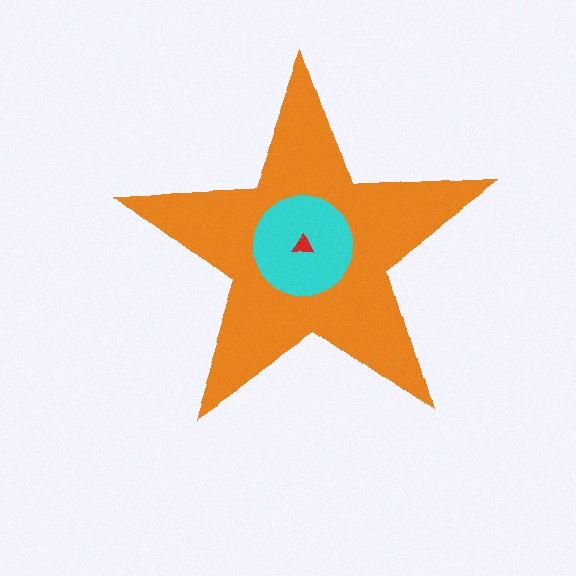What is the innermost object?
The red triangle.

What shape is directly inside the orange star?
The cyan circle.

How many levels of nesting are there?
3.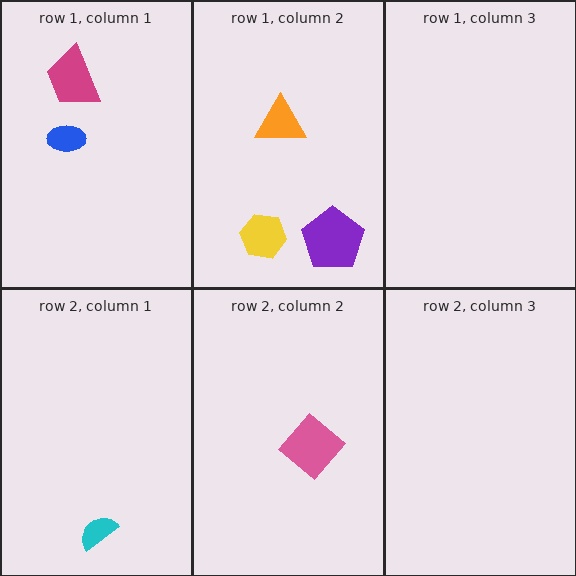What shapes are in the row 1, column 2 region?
The purple pentagon, the yellow hexagon, the orange triangle.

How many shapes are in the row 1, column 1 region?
2.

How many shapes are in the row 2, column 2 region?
1.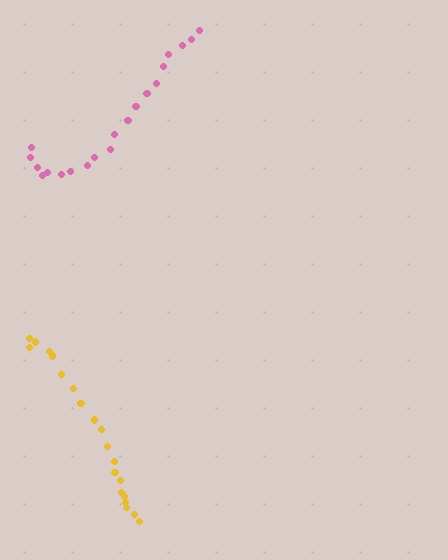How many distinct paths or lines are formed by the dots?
There are 2 distinct paths.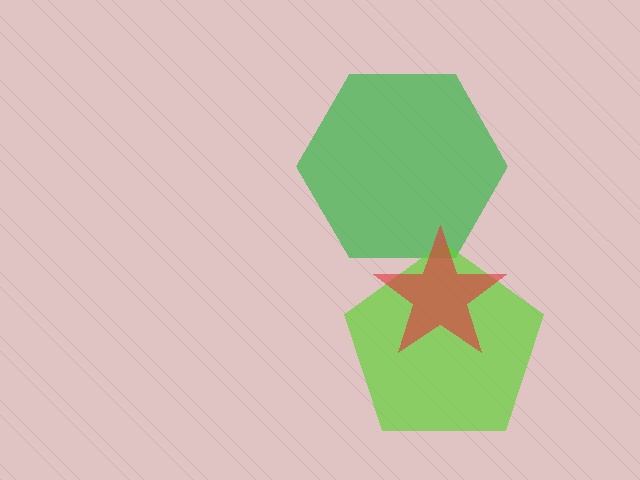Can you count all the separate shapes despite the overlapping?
Yes, there are 3 separate shapes.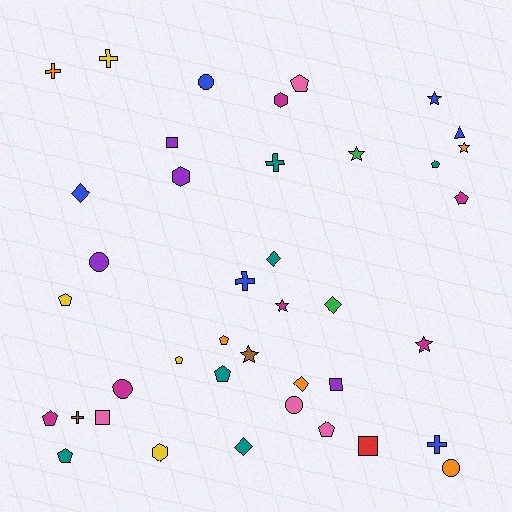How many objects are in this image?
There are 40 objects.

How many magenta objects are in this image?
There are 6 magenta objects.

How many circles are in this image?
There are 5 circles.